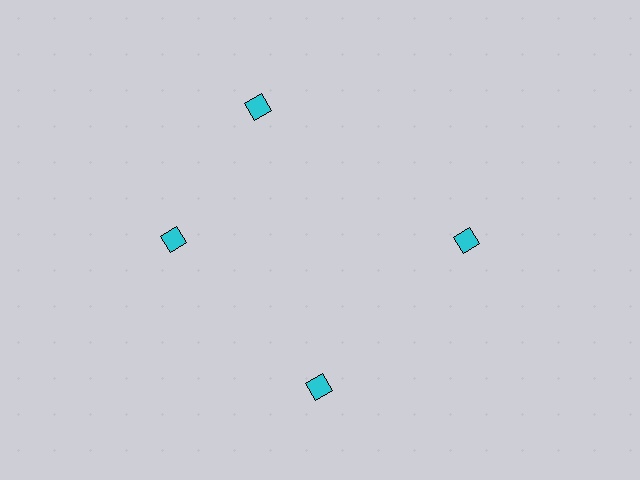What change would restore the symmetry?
The symmetry would be restored by rotating it back into even spacing with its neighbors so that all 4 diamonds sit at equal angles and equal distance from the center.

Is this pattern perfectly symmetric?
No. The 4 cyan diamonds are arranged in a ring, but one element near the 12 o'clock position is rotated out of alignment along the ring, breaking the 4-fold rotational symmetry.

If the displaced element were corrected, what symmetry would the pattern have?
It would have 4-fold rotational symmetry — the pattern would map onto itself every 90 degrees.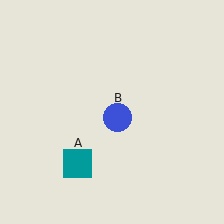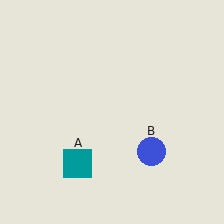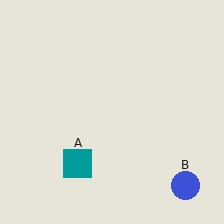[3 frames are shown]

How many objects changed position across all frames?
1 object changed position: blue circle (object B).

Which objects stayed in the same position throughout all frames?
Teal square (object A) remained stationary.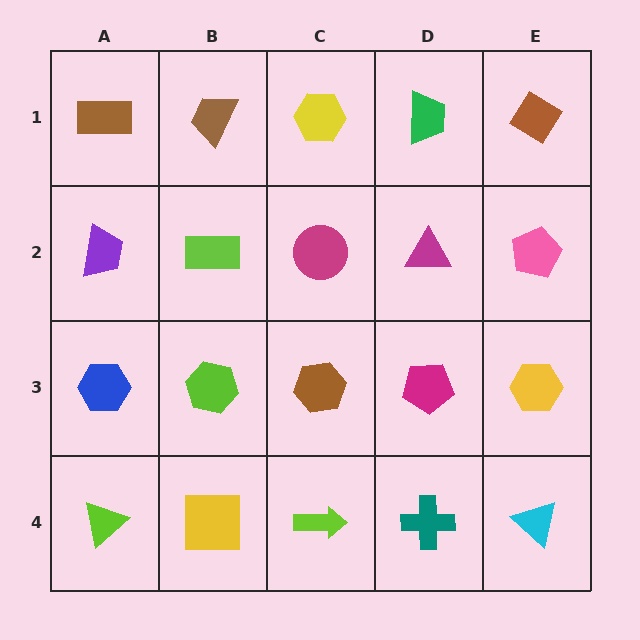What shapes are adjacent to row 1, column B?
A lime rectangle (row 2, column B), a brown rectangle (row 1, column A), a yellow hexagon (row 1, column C).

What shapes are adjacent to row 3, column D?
A magenta triangle (row 2, column D), a teal cross (row 4, column D), a brown hexagon (row 3, column C), a yellow hexagon (row 3, column E).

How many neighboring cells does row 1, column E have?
2.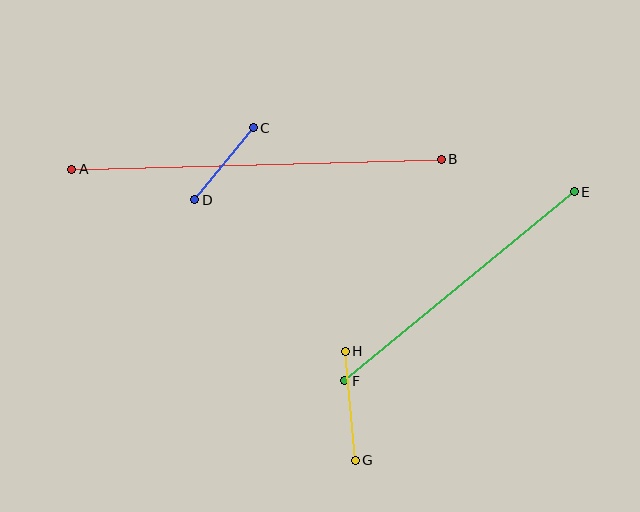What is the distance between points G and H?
The distance is approximately 110 pixels.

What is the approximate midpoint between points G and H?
The midpoint is at approximately (350, 406) pixels.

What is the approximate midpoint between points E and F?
The midpoint is at approximately (460, 286) pixels.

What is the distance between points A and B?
The distance is approximately 370 pixels.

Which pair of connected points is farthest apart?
Points A and B are farthest apart.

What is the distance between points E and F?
The distance is approximately 297 pixels.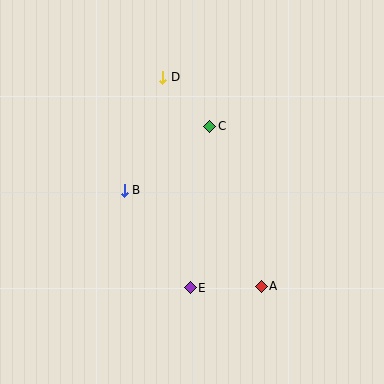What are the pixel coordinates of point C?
Point C is at (210, 126).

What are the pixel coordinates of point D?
Point D is at (163, 77).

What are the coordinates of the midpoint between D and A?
The midpoint between D and A is at (212, 182).